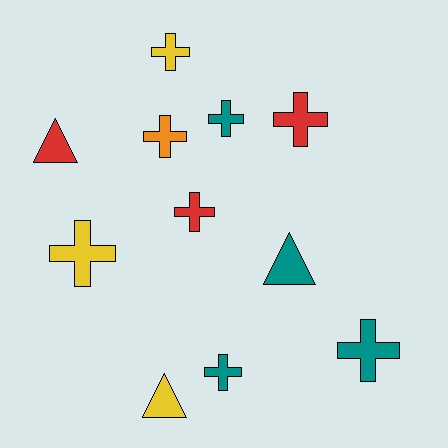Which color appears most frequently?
Teal, with 4 objects.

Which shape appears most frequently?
Cross, with 8 objects.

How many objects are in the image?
There are 11 objects.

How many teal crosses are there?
There are 3 teal crosses.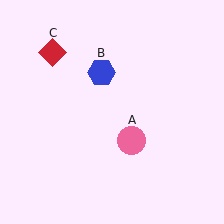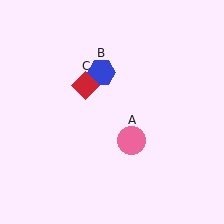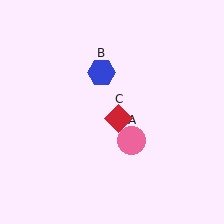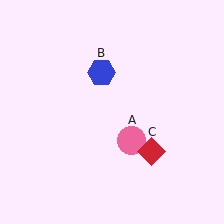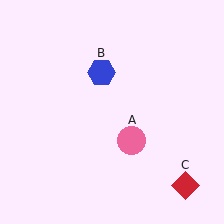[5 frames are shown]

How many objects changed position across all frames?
1 object changed position: red diamond (object C).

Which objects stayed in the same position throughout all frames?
Pink circle (object A) and blue hexagon (object B) remained stationary.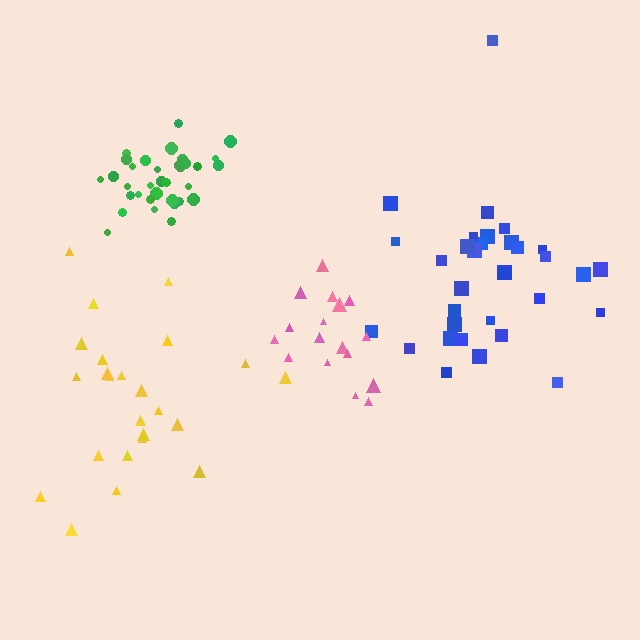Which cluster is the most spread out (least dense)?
Yellow.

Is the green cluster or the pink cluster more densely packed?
Green.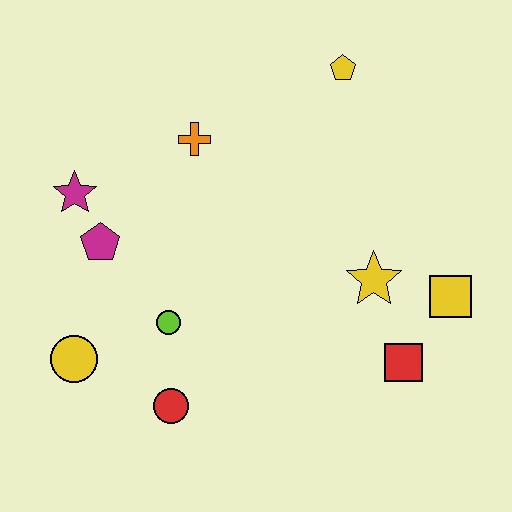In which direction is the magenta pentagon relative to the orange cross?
The magenta pentagon is below the orange cross.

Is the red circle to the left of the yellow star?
Yes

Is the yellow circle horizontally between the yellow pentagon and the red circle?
No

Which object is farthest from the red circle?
The yellow pentagon is farthest from the red circle.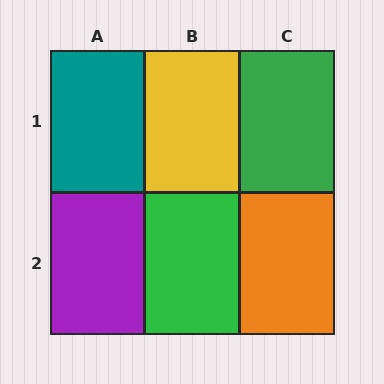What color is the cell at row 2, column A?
Purple.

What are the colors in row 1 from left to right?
Teal, yellow, green.